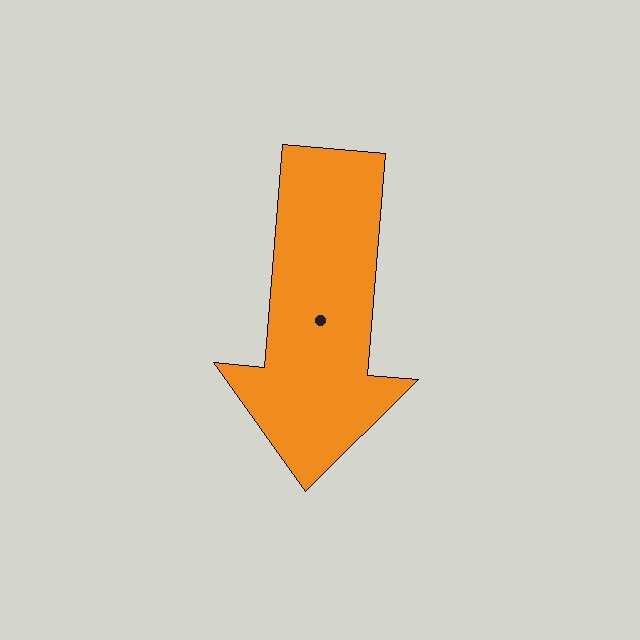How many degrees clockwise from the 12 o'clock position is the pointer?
Approximately 185 degrees.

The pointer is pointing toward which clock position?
Roughly 6 o'clock.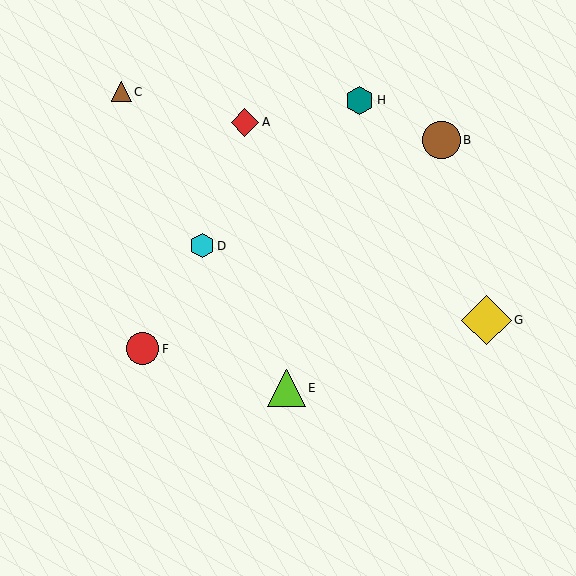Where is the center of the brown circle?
The center of the brown circle is at (441, 140).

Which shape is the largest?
The yellow diamond (labeled G) is the largest.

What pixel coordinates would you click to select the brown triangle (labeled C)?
Click at (121, 92) to select the brown triangle C.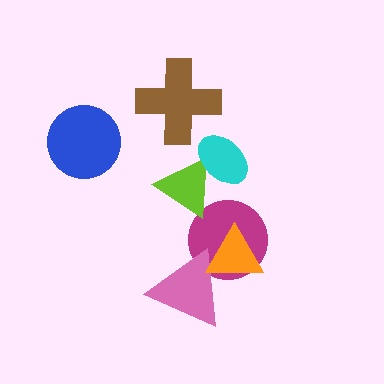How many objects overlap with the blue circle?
0 objects overlap with the blue circle.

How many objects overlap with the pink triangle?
2 objects overlap with the pink triangle.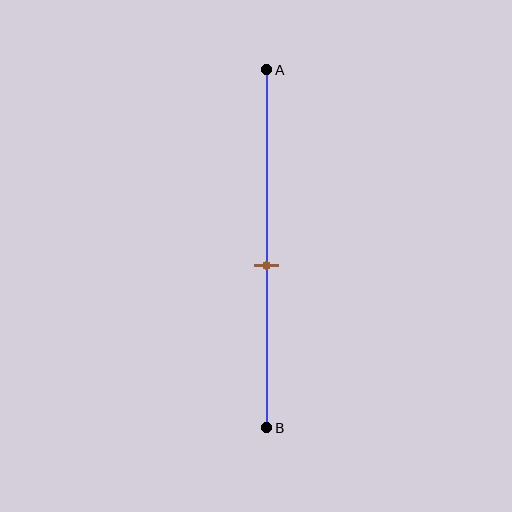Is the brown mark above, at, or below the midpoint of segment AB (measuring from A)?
The brown mark is below the midpoint of segment AB.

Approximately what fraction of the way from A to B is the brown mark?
The brown mark is approximately 55% of the way from A to B.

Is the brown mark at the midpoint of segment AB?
No, the mark is at about 55% from A, not at the 50% midpoint.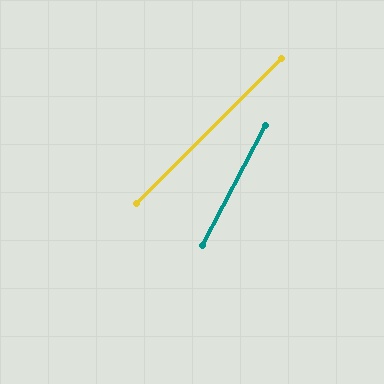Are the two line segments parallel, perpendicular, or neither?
Neither parallel nor perpendicular — they differ by about 18°.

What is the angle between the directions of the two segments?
Approximately 18 degrees.